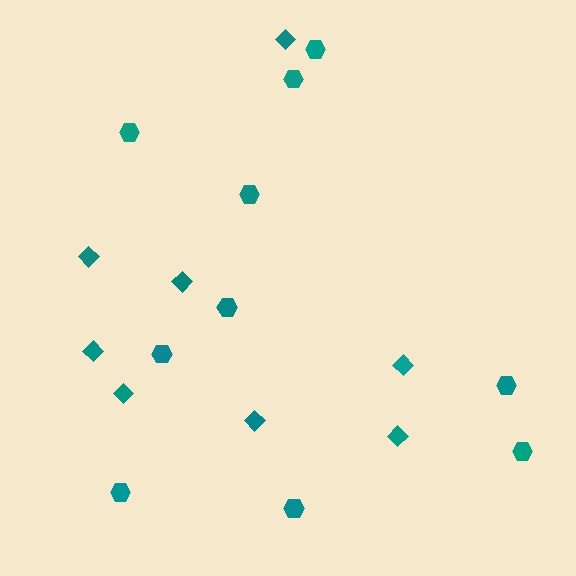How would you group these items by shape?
There are 2 groups: one group of diamonds (8) and one group of hexagons (10).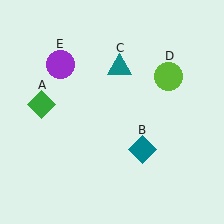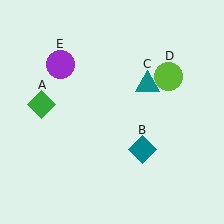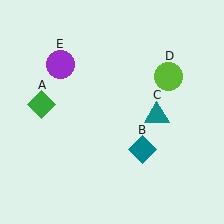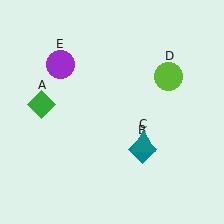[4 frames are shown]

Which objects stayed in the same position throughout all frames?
Green diamond (object A) and teal diamond (object B) and lime circle (object D) and purple circle (object E) remained stationary.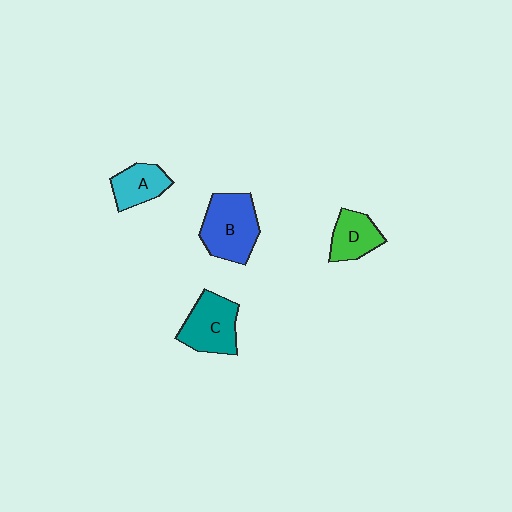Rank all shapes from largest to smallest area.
From largest to smallest: B (blue), C (teal), D (green), A (cyan).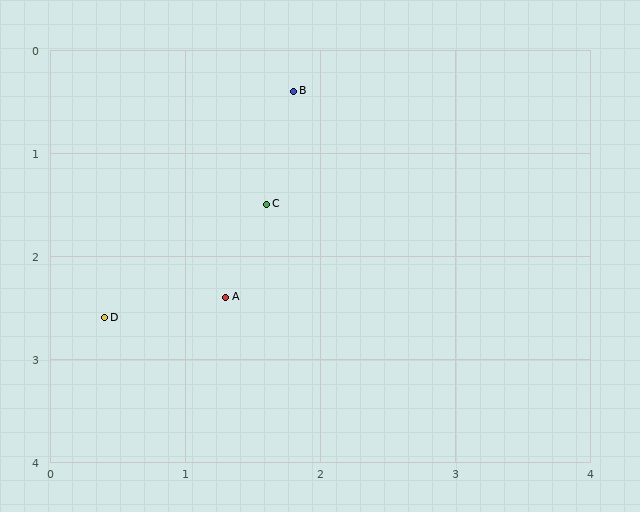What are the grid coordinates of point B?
Point B is at approximately (1.8, 0.4).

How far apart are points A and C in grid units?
Points A and C are about 0.9 grid units apart.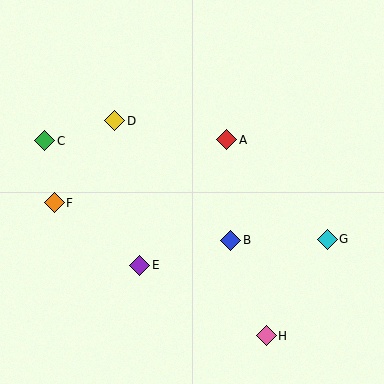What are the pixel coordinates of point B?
Point B is at (231, 240).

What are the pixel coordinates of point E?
Point E is at (140, 265).